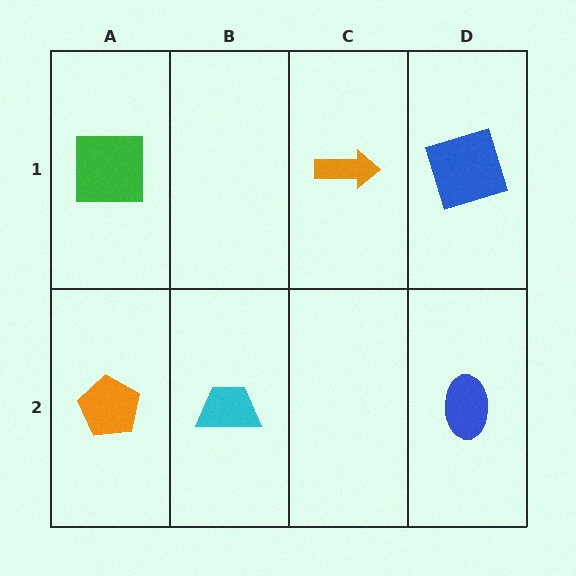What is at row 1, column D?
A blue square.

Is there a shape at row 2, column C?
No, that cell is empty.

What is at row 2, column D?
A blue ellipse.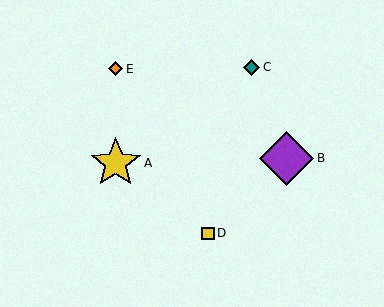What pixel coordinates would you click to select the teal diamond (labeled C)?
Click at (252, 67) to select the teal diamond C.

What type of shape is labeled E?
Shape E is an orange diamond.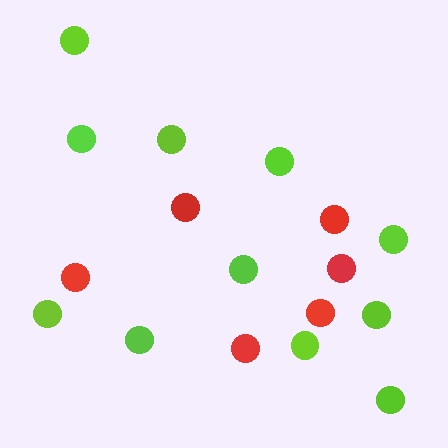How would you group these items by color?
There are 2 groups: one group of red circles (6) and one group of lime circles (11).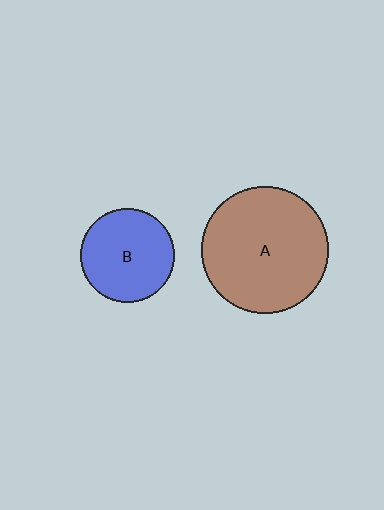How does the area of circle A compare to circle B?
Approximately 1.8 times.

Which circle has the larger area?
Circle A (brown).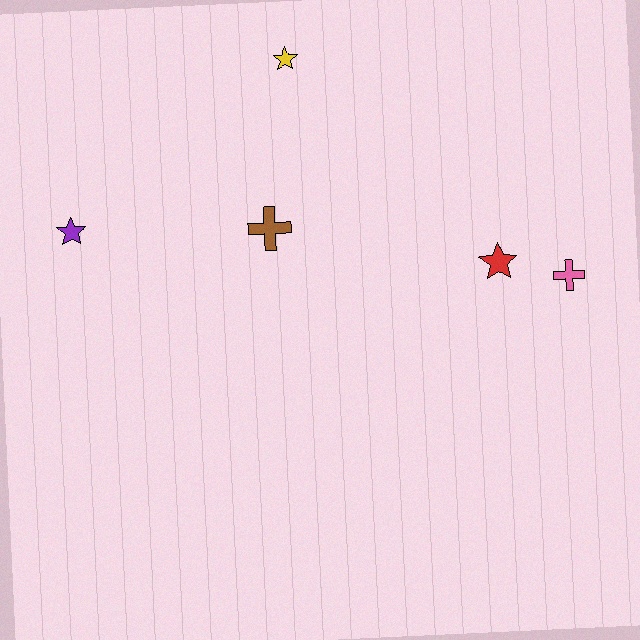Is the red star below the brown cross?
Yes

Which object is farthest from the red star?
The purple star is farthest from the red star.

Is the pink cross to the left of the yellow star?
No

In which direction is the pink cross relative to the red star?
The pink cross is to the right of the red star.